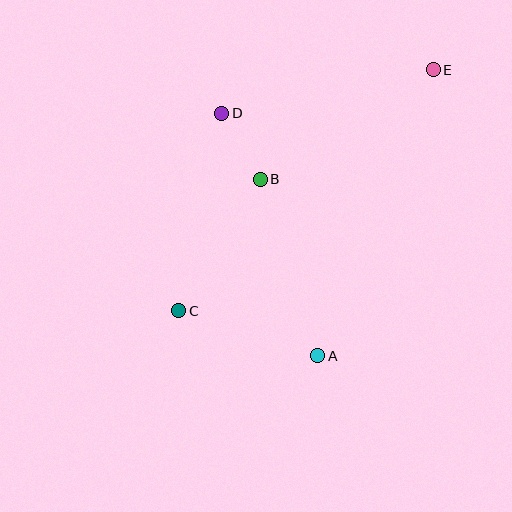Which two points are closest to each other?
Points B and D are closest to each other.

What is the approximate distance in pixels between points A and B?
The distance between A and B is approximately 186 pixels.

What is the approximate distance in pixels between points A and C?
The distance between A and C is approximately 146 pixels.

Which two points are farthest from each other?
Points C and E are farthest from each other.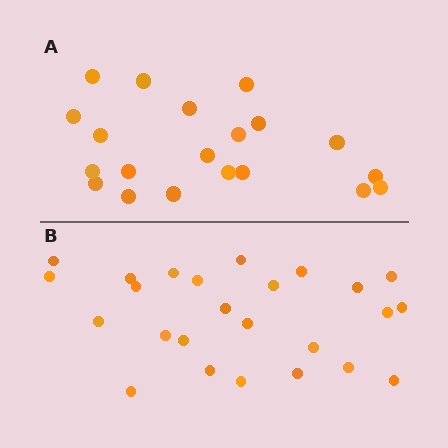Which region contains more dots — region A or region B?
Region B (the bottom region) has more dots.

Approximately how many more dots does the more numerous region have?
Region B has about 5 more dots than region A.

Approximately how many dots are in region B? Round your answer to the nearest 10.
About 20 dots. (The exact count is 25, which rounds to 20.)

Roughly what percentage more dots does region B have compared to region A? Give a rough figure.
About 25% more.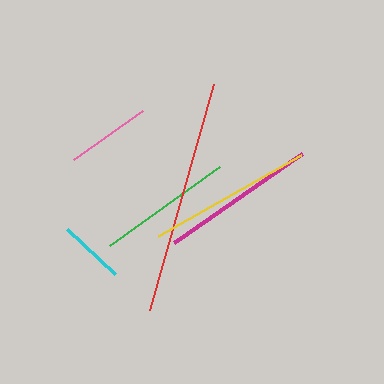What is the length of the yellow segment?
The yellow segment is approximately 164 pixels long.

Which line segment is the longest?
The red line is the longest at approximately 235 pixels.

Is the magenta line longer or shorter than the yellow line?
The yellow line is longer than the magenta line.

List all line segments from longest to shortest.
From longest to shortest: red, yellow, magenta, green, pink, cyan.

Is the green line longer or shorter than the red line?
The red line is longer than the green line.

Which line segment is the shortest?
The cyan line is the shortest at approximately 65 pixels.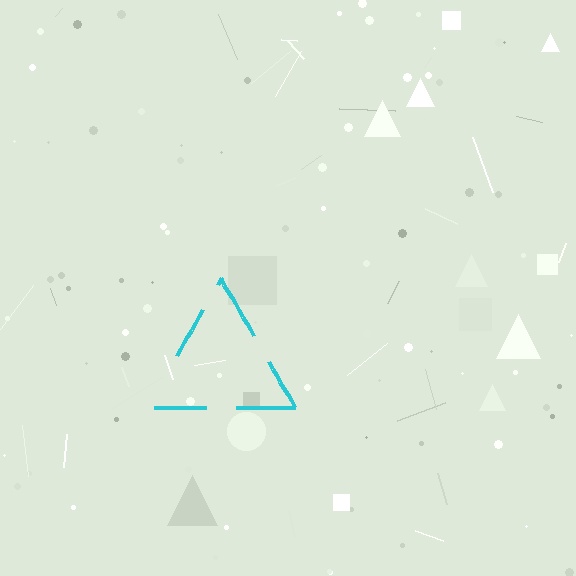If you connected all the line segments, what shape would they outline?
They would outline a triangle.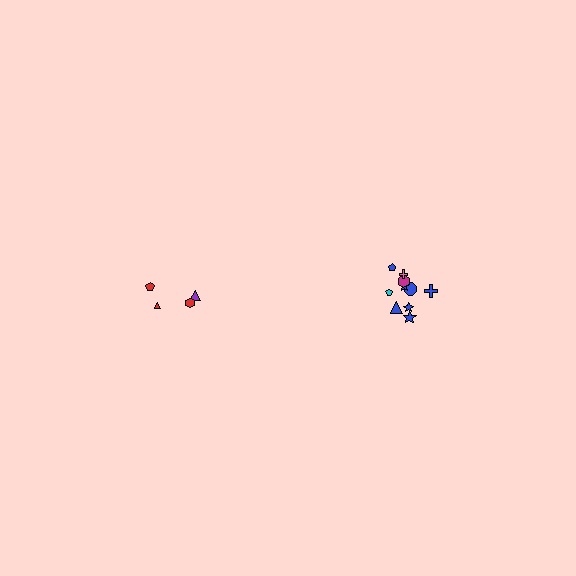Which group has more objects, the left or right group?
The right group.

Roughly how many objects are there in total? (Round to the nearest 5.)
Roughly 15 objects in total.